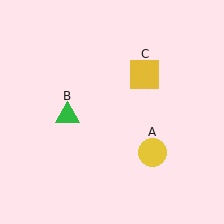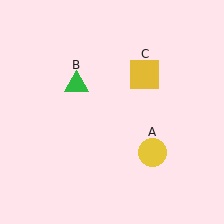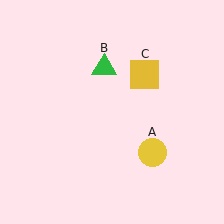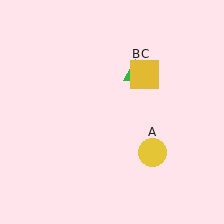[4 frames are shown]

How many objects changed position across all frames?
1 object changed position: green triangle (object B).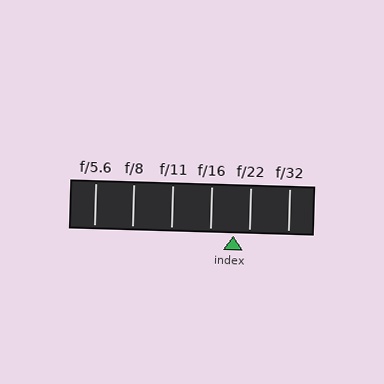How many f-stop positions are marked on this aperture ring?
There are 6 f-stop positions marked.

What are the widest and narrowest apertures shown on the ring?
The widest aperture shown is f/5.6 and the narrowest is f/32.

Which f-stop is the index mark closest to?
The index mark is closest to f/22.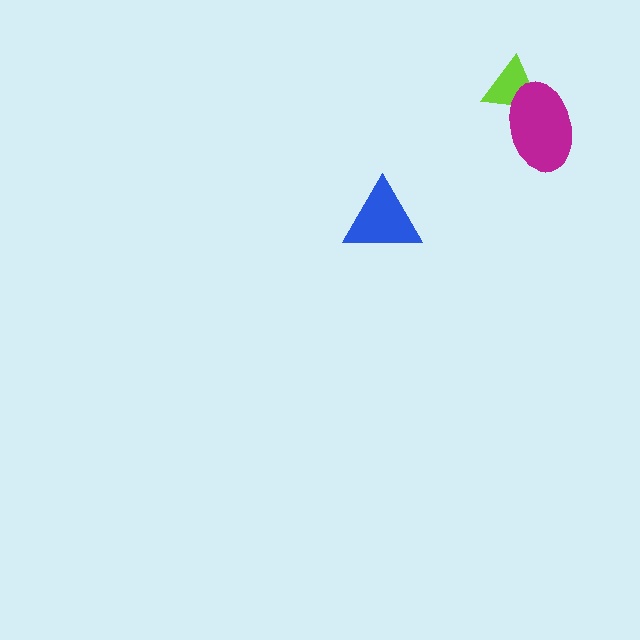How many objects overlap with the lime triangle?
1 object overlaps with the lime triangle.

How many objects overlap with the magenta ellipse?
1 object overlaps with the magenta ellipse.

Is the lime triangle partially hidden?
Yes, it is partially covered by another shape.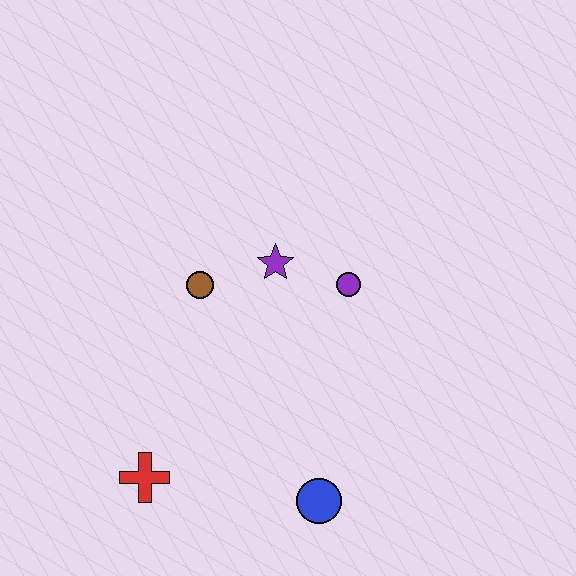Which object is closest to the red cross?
The blue circle is closest to the red cross.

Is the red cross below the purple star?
Yes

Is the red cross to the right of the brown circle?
No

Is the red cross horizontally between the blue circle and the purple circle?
No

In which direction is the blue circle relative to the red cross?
The blue circle is to the right of the red cross.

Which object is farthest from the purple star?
The red cross is farthest from the purple star.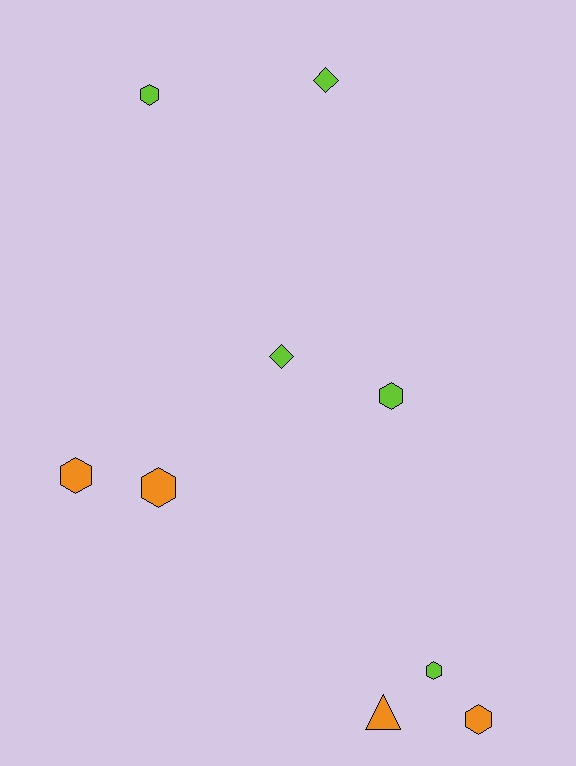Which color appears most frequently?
Lime, with 5 objects.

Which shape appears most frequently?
Hexagon, with 6 objects.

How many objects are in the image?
There are 9 objects.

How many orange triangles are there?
There is 1 orange triangle.